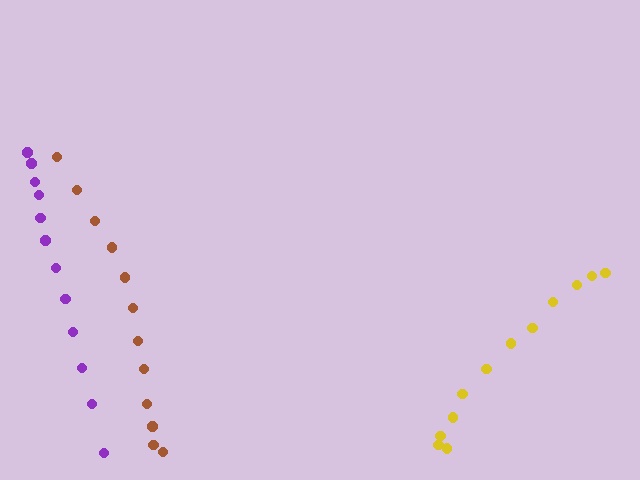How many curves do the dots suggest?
There are 3 distinct paths.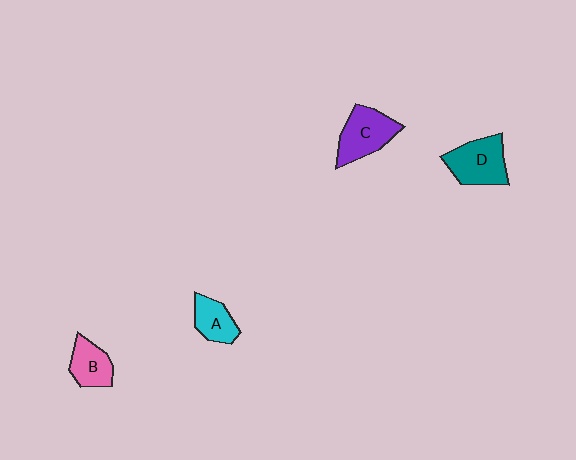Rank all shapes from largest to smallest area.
From largest to smallest: C (purple), D (teal), B (pink), A (cyan).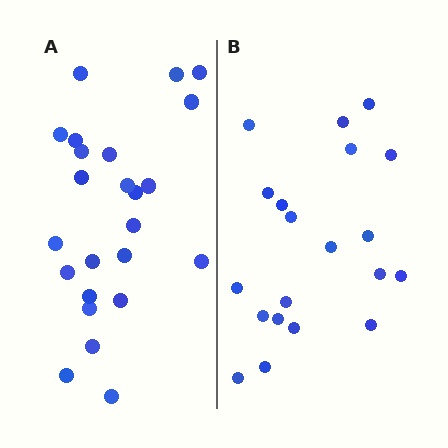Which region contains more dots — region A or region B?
Region A (the left region) has more dots.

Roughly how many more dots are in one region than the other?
Region A has about 4 more dots than region B.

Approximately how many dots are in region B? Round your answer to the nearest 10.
About 20 dots.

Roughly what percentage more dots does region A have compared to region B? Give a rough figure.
About 20% more.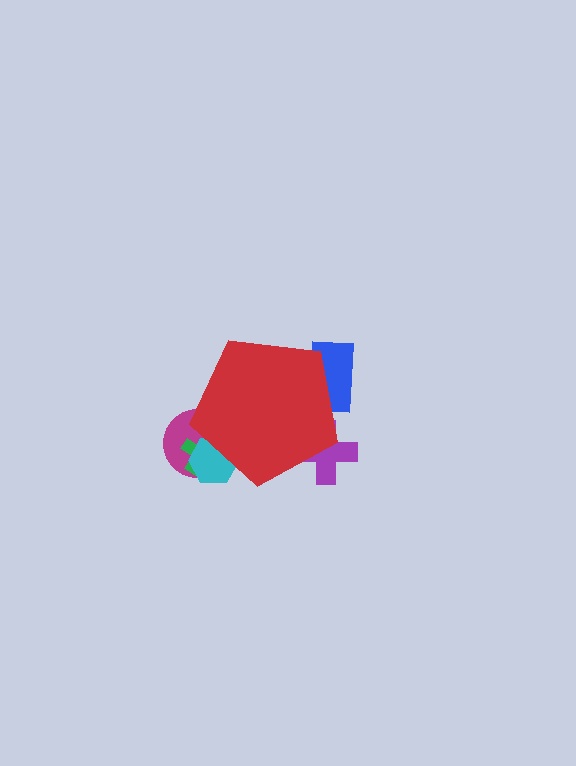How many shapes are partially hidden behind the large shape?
5 shapes are partially hidden.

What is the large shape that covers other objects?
A red pentagon.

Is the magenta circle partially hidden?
Yes, the magenta circle is partially hidden behind the red pentagon.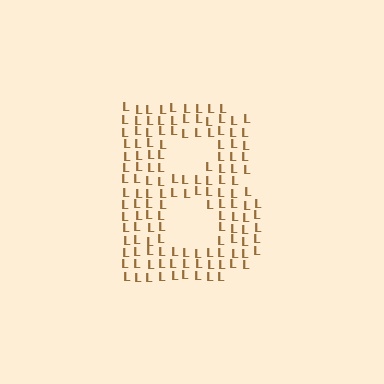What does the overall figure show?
The overall figure shows the letter B.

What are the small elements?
The small elements are letter L's.